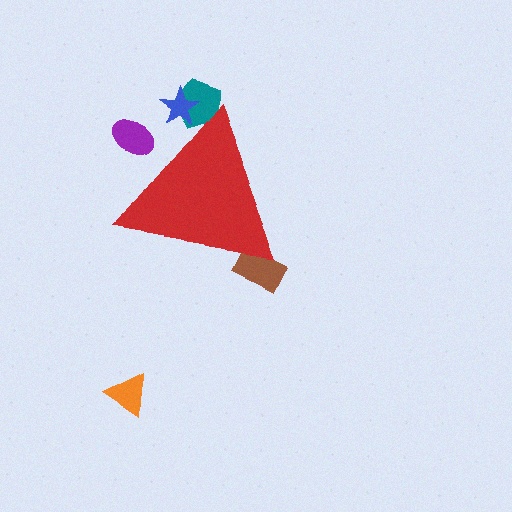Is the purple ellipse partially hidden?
Yes, the purple ellipse is partially hidden behind the red triangle.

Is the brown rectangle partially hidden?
Yes, the brown rectangle is partially hidden behind the red triangle.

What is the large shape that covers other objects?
A red triangle.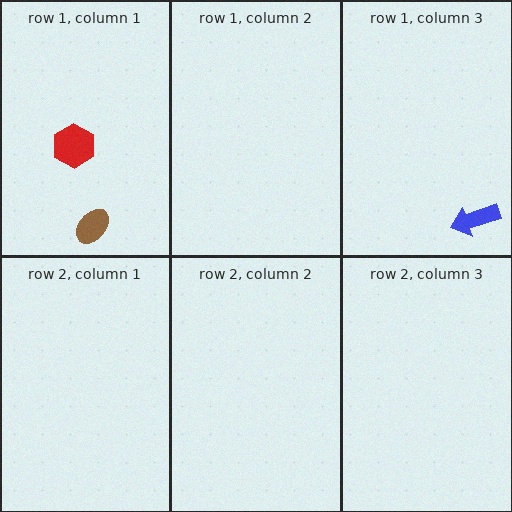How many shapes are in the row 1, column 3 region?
1.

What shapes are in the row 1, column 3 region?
The blue arrow.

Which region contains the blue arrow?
The row 1, column 3 region.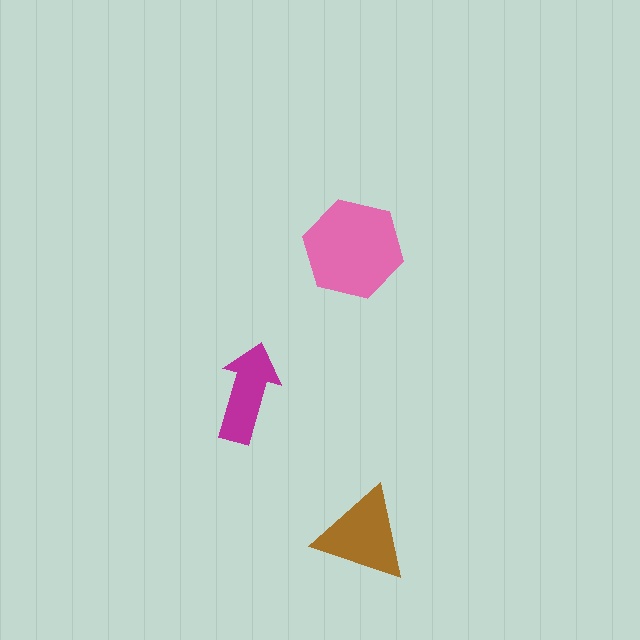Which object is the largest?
The pink hexagon.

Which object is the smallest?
The magenta arrow.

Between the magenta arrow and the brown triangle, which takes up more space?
The brown triangle.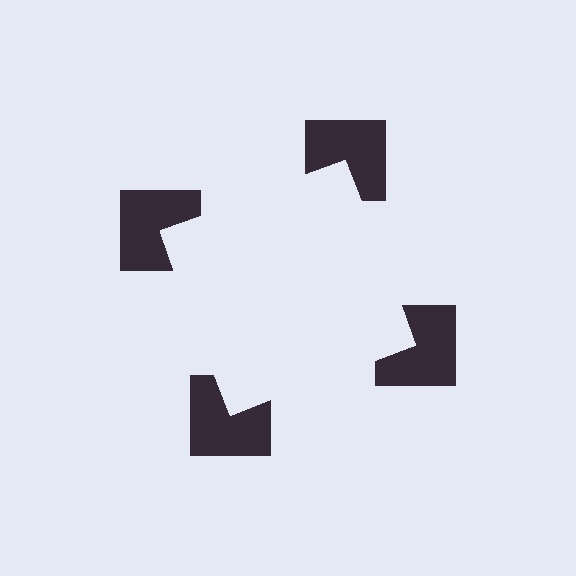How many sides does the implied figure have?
4 sides.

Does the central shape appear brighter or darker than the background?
It typically appears slightly brighter than the background, even though no actual brightness change is drawn.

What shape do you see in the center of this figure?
An illusory square — its edges are inferred from the aligned wedge cuts in the notched squares, not physically drawn.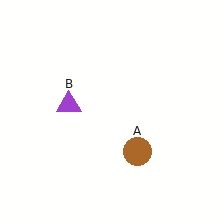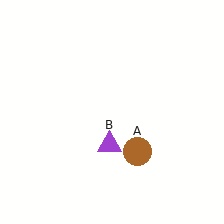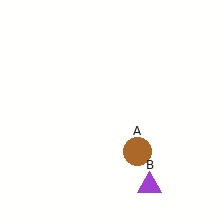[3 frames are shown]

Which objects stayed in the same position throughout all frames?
Brown circle (object A) remained stationary.